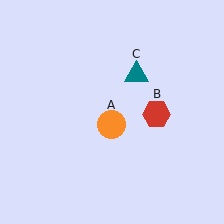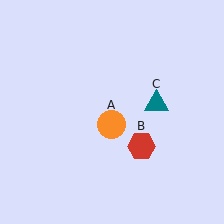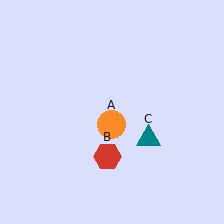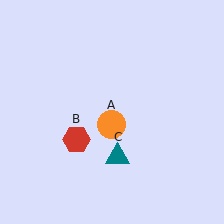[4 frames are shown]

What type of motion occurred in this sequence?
The red hexagon (object B), teal triangle (object C) rotated clockwise around the center of the scene.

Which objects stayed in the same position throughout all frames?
Orange circle (object A) remained stationary.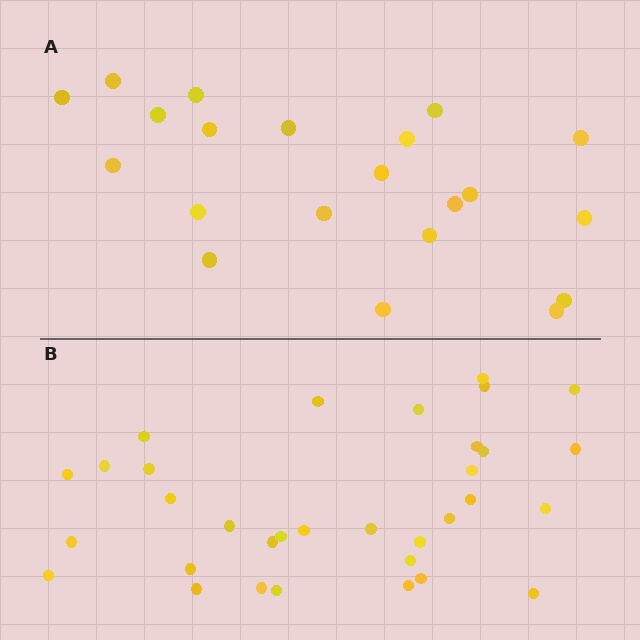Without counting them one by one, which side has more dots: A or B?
Region B (the bottom region) has more dots.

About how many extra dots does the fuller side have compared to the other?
Region B has roughly 12 or so more dots than region A.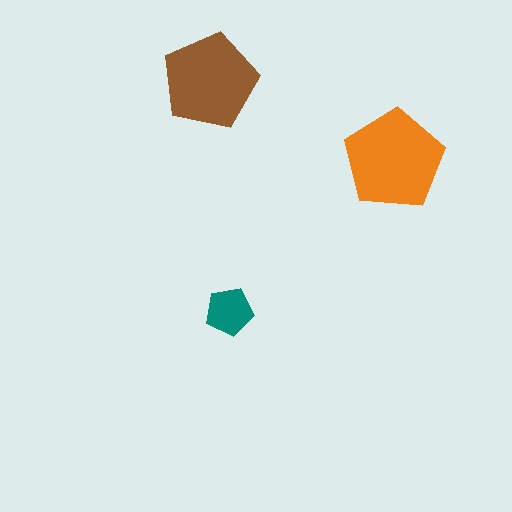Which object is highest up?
The brown pentagon is topmost.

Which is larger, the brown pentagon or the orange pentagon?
The orange one.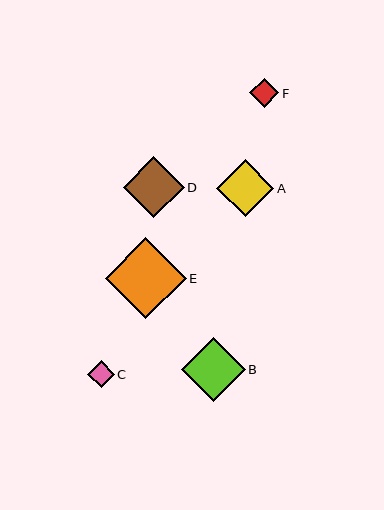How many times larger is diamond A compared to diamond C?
Diamond A is approximately 2.2 times the size of diamond C.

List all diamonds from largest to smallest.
From largest to smallest: E, B, D, A, F, C.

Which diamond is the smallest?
Diamond C is the smallest with a size of approximately 26 pixels.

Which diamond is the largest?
Diamond E is the largest with a size of approximately 81 pixels.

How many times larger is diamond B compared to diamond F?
Diamond B is approximately 2.2 times the size of diamond F.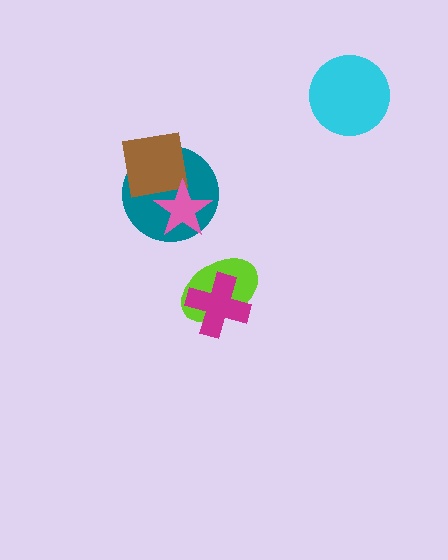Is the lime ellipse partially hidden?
Yes, it is partially covered by another shape.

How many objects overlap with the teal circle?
2 objects overlap with the teal circle.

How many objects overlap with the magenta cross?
1 object overlaps with the magenta cross.